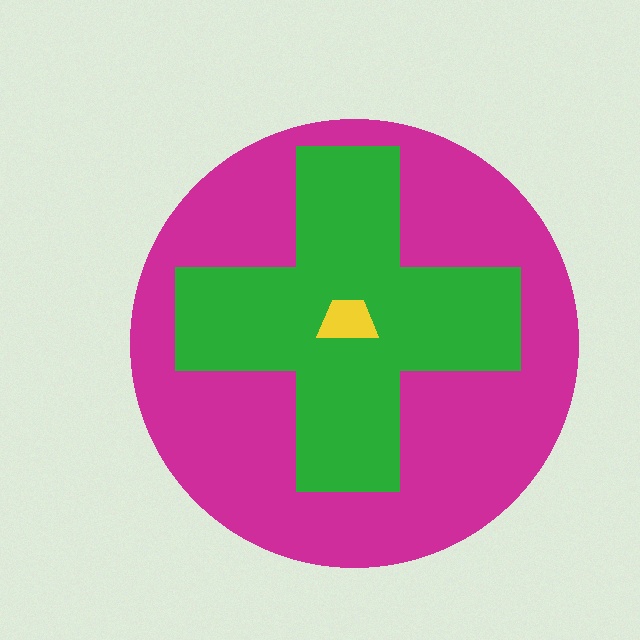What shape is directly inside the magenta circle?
The green cross.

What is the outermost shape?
The magenta circle.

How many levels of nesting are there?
3.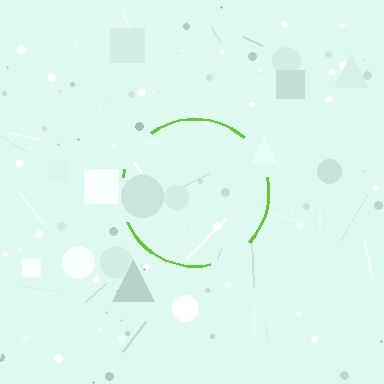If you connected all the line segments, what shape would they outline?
They would outline a circle.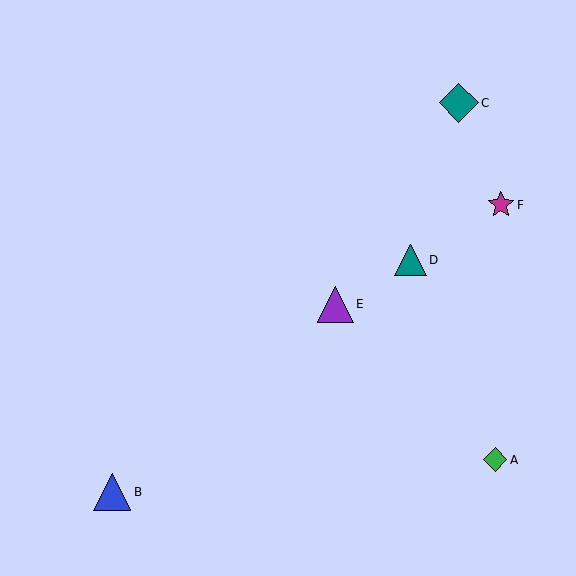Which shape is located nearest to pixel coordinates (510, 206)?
The magenta star (labeled F) at (501, 205) is nearest to that location.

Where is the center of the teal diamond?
The center of the teal diamond is at (459, 103).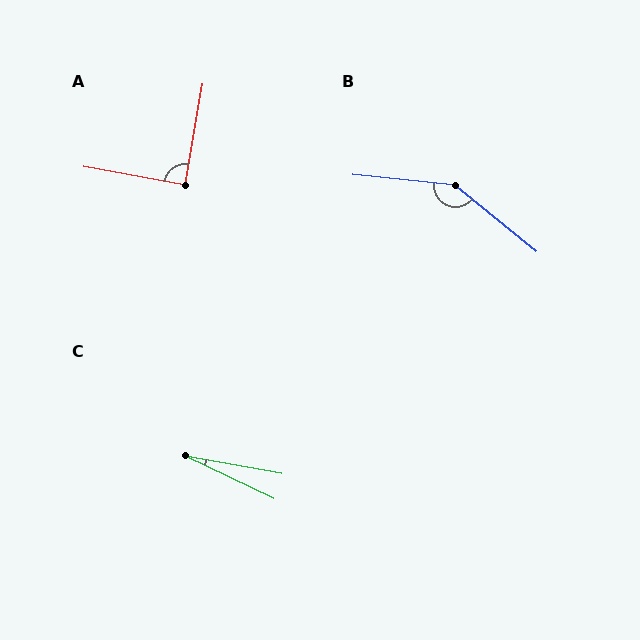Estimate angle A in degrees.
Approximately 90 degrees.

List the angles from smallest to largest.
C (15°), A (90°), B (147°).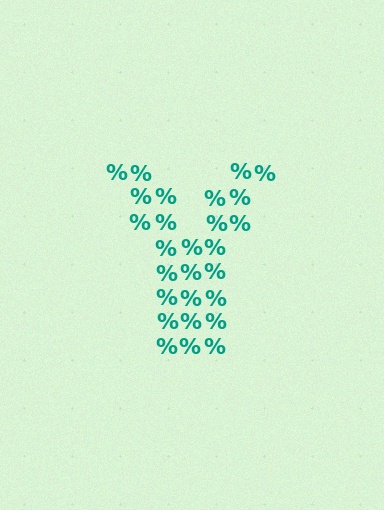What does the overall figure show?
The overall figure shows the letter Y.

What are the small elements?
The small elements are percent signs.